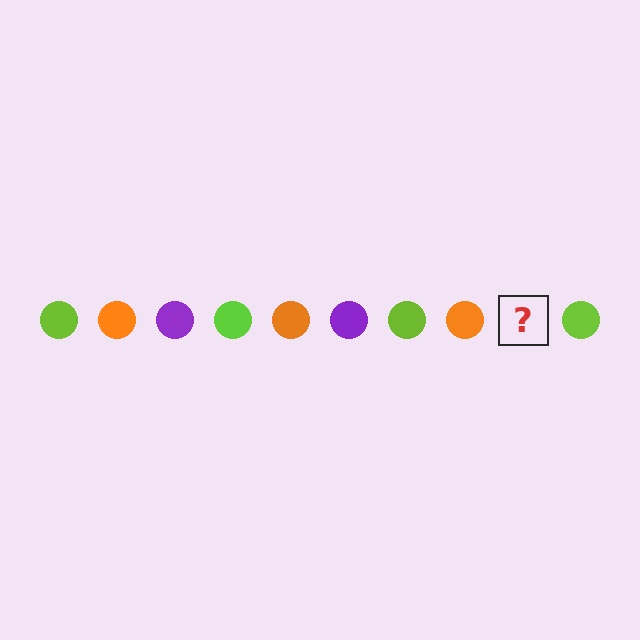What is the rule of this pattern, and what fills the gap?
The rule is that the pattern cycles through lime, orange, purple circles. The gap should be filled with a purple circle.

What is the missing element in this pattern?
The missing element is a purple circle.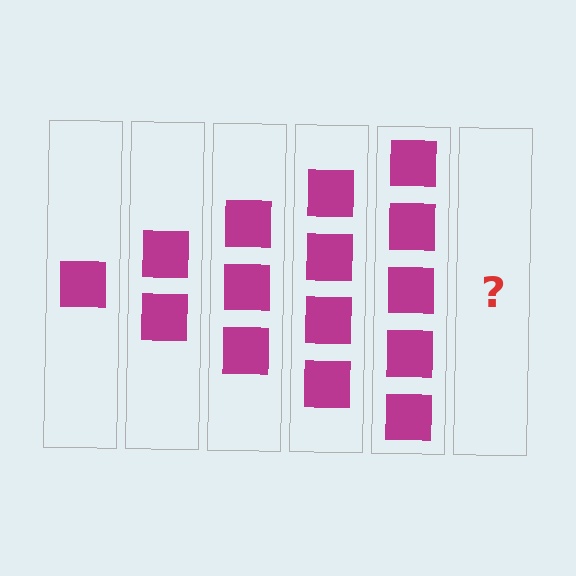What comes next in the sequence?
The next element should be 6 squares.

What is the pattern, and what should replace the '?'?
The pattern is that each step adds one more square. The '?' should be 6 squares.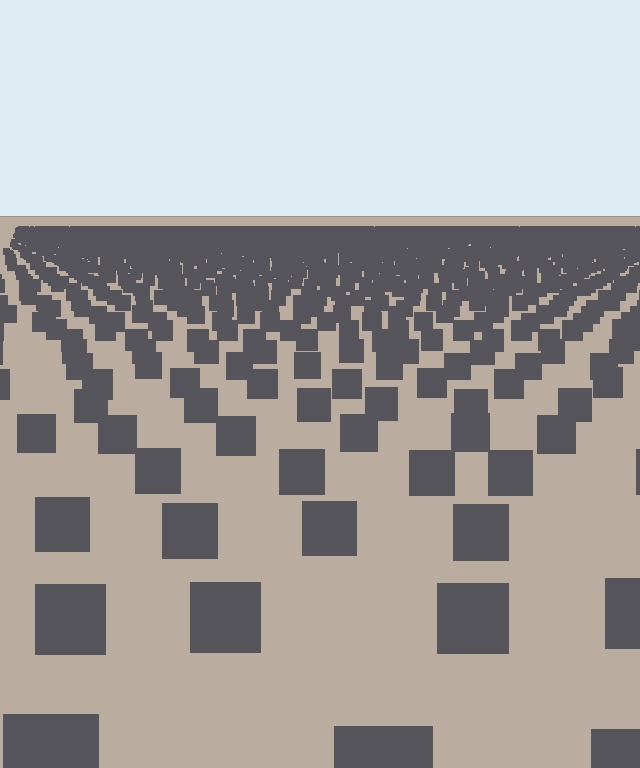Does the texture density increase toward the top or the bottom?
Density increases toward the top.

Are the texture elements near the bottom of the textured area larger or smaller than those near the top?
Larger. Near the bottom, elements are closer to the viewer and appear at a bigger on-screen size.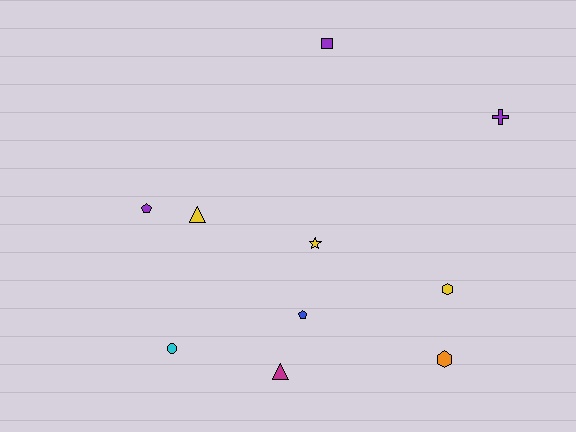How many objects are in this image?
There are 10 objects.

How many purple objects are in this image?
There are 3 purple objects.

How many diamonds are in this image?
There are no diamonds.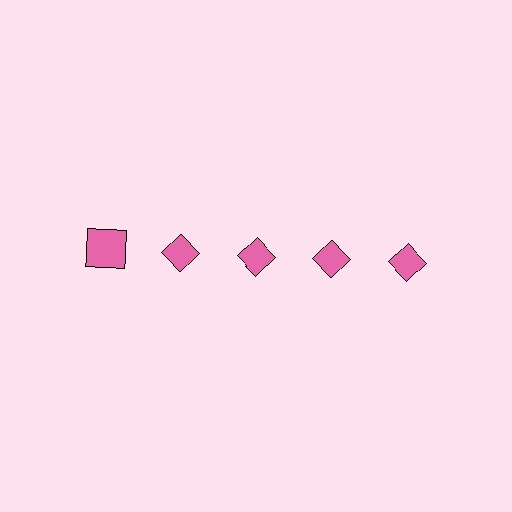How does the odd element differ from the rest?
It has a different shape: square instead of diamond.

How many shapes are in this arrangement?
There are 5 shapes arranged in a grid pattern.